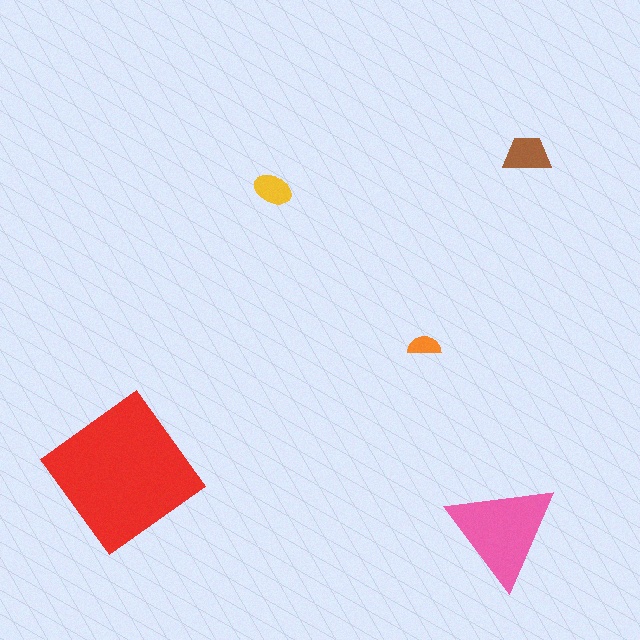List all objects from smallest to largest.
The orange semicircle, the yellow ellipse, the brown trapezoid, the pink triangle, the red diamond.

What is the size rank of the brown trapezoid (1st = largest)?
3rd.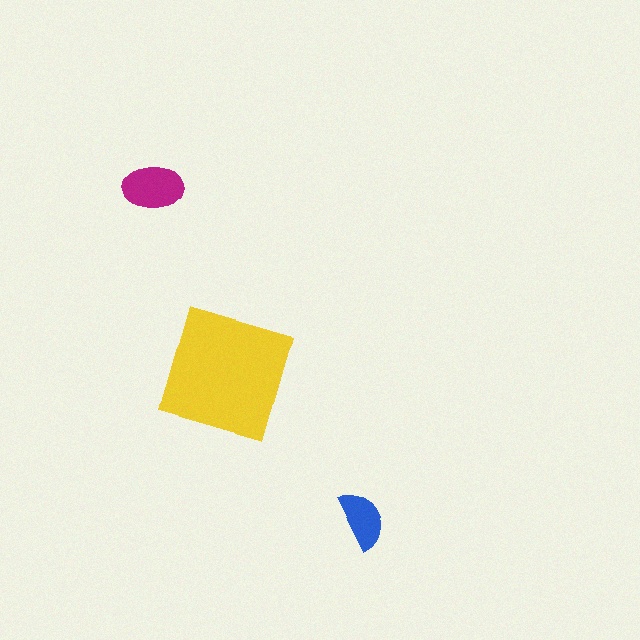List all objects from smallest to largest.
The blue semicircle, the magenta ellipse, the yellow square.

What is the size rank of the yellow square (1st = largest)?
1st.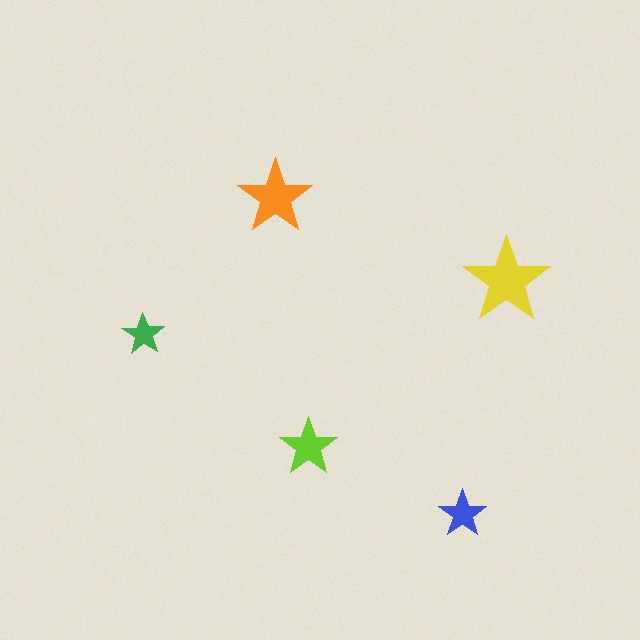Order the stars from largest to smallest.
the yellow one, the orange one, the lime one, the blue one, the green one.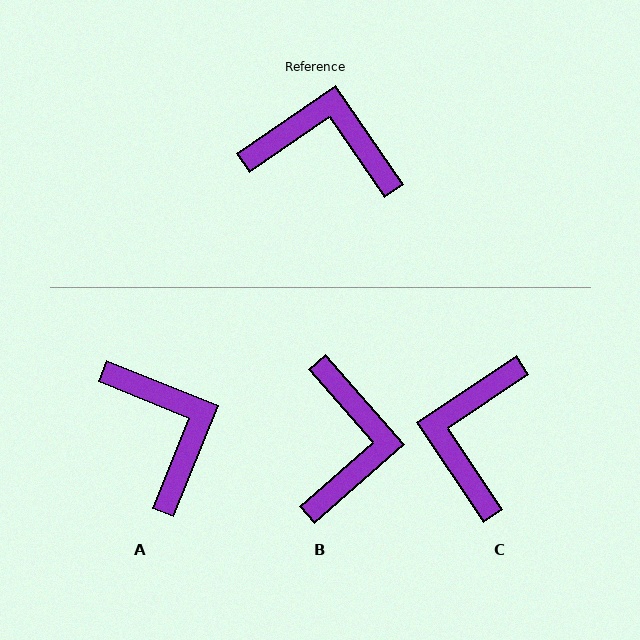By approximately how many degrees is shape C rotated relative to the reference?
Approximately 90 degrees counter-clockwise.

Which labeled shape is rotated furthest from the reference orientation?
C, about 90 degrees away.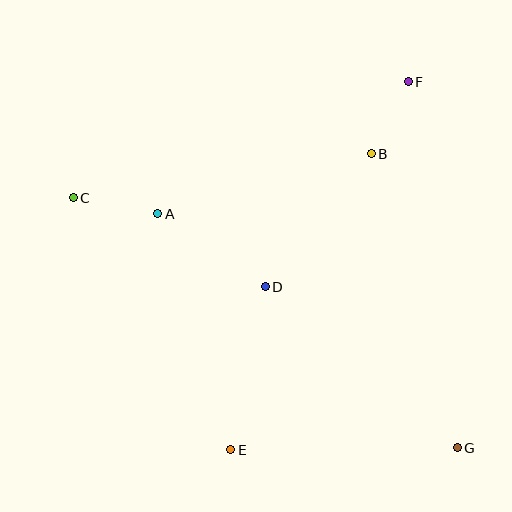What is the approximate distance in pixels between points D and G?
The distance between D and G is approximately 251 pixels.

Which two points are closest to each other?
Points B and F are closest to each other.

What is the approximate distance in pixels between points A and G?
The distance between A and G is approximately 380 pixels.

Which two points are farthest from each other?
Points C and G are farthest from each other.